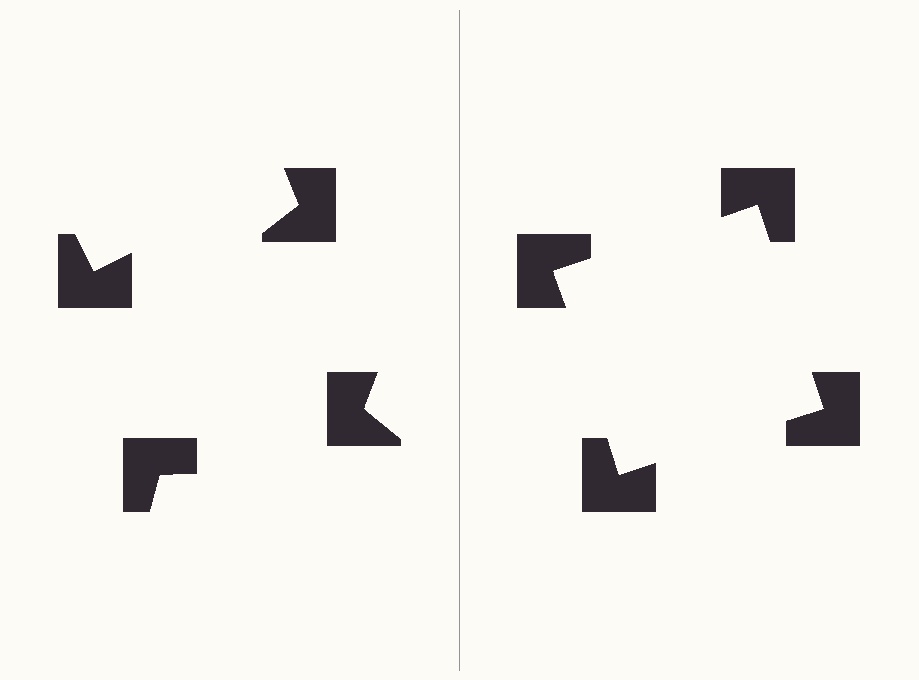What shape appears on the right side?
An illusory square.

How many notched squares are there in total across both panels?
8 — 4 on each side.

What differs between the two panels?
The notched squares are positioned identically on both sides; only the wedge orientations differ. On the right they align to a square; on the left they are misaligned.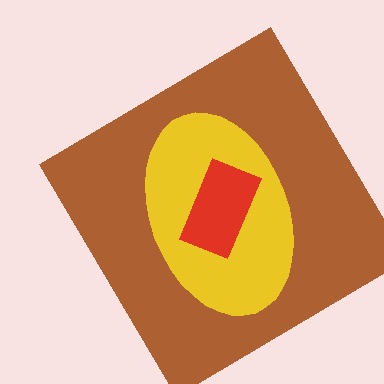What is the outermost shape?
The brown diamond.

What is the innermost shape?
The red rectangle.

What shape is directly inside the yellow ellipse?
The red rectangle.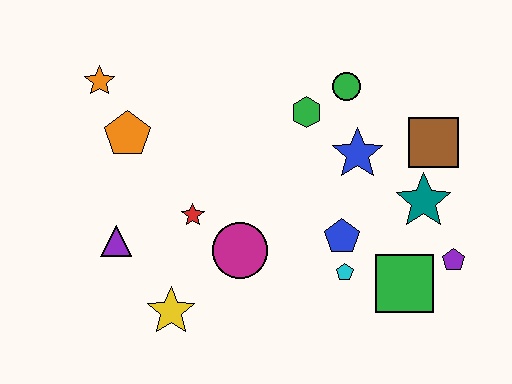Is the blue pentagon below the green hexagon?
Yes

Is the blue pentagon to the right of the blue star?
No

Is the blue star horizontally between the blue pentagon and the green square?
Yes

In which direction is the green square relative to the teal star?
The green square is below the teal star.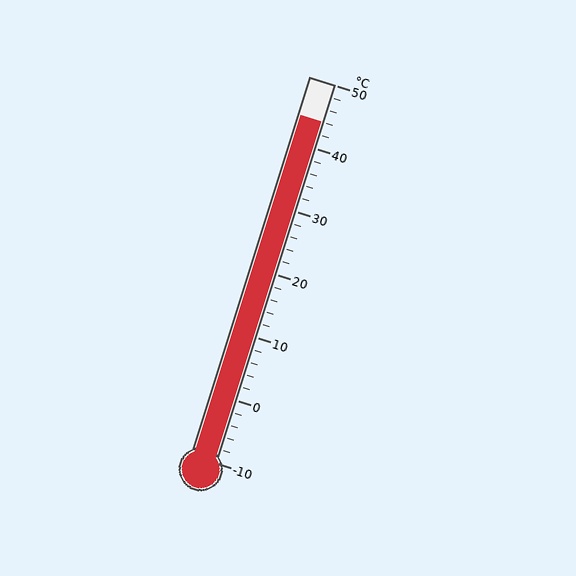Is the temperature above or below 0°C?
The temperature is above 0°C.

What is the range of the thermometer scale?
The thermometer scale ranges from -10°C to 50°C.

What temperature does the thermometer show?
The thermometer shows approximately 44°C.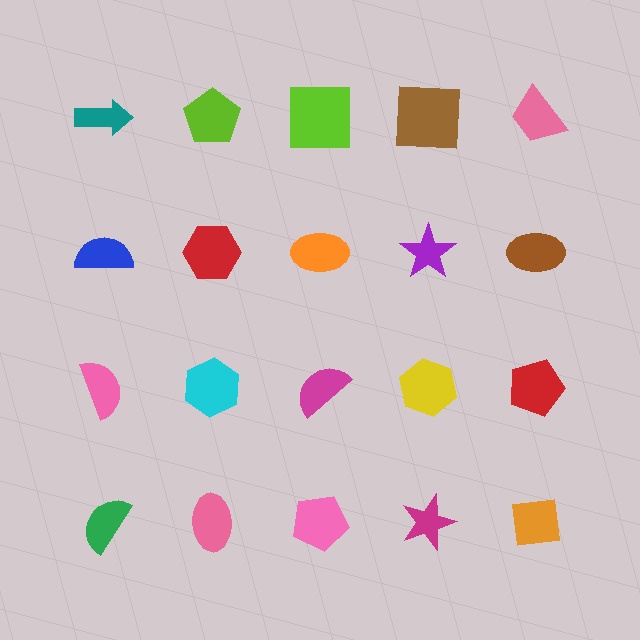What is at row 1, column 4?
A brown square.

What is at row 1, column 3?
A lime square.